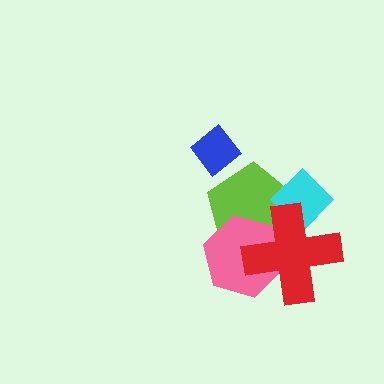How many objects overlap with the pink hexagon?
2 objects overlap with the pink hexagon.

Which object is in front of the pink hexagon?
The red cross is in front of the pink hexagon.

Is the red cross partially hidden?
No, no other shape covers it.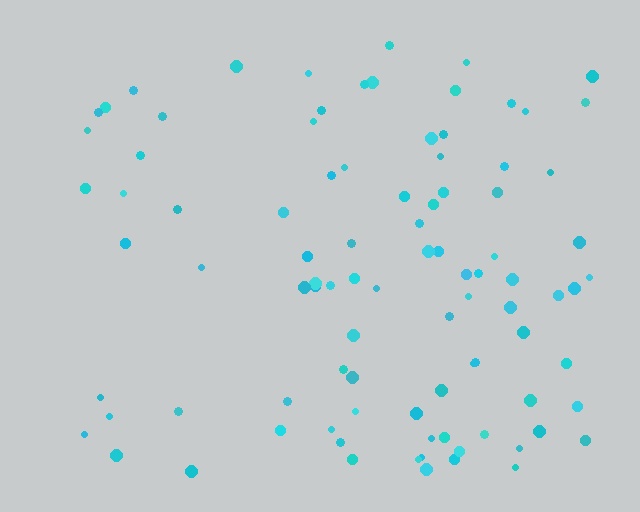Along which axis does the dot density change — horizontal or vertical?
Horizontal.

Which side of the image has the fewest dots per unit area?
The left.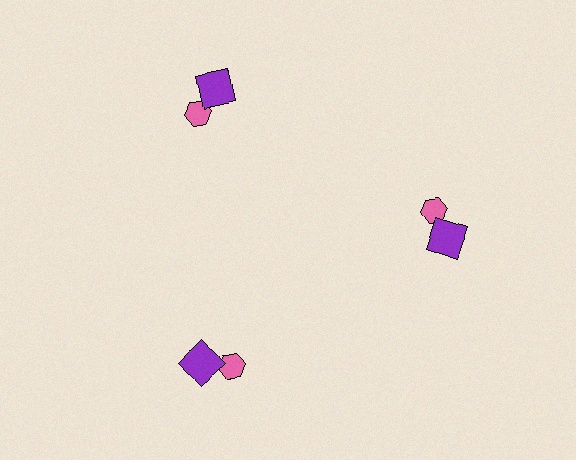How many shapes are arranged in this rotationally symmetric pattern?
There are 6 shapes, arranged in 3 groups of 2.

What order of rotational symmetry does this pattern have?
This pattern has 3-fold rotational symmetry.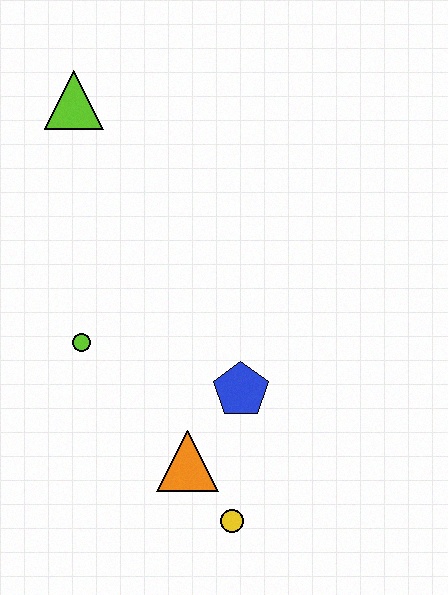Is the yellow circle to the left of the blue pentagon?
Yes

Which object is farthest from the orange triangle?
The lime triangle is farthest from the orange triangle.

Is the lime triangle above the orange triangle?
Yes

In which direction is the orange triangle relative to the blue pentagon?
The orange triangle is below the blue pentagon.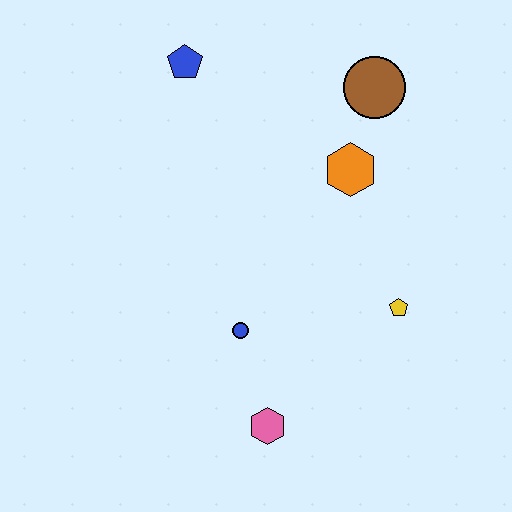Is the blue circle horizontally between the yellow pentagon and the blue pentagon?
Yes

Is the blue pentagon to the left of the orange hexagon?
Yes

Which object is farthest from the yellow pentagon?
The blue pentagon is farthest from the yellow pentagon.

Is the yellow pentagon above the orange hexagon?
No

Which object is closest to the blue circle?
The pink hexagon is closest to the blue circle.